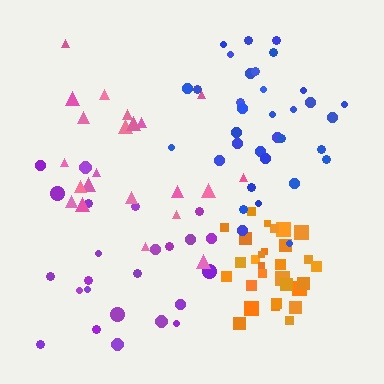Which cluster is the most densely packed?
Orange.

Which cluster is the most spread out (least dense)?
Purple.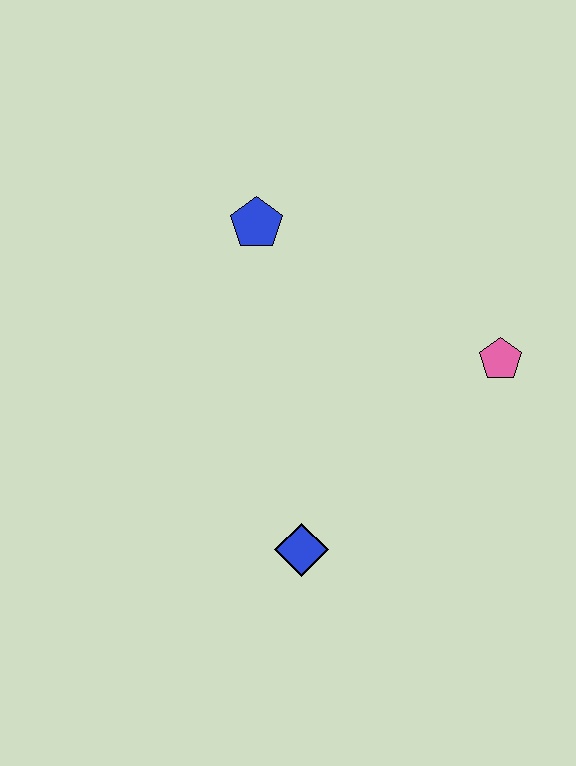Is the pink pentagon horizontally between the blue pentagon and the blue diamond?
No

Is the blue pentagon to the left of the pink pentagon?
Yes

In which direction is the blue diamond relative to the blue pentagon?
The blue diamond is below the blue pentagon.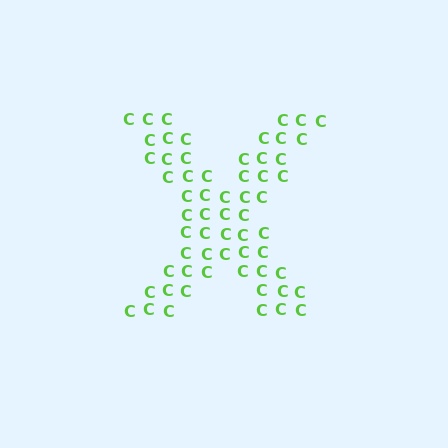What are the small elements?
The small elements are letter C's.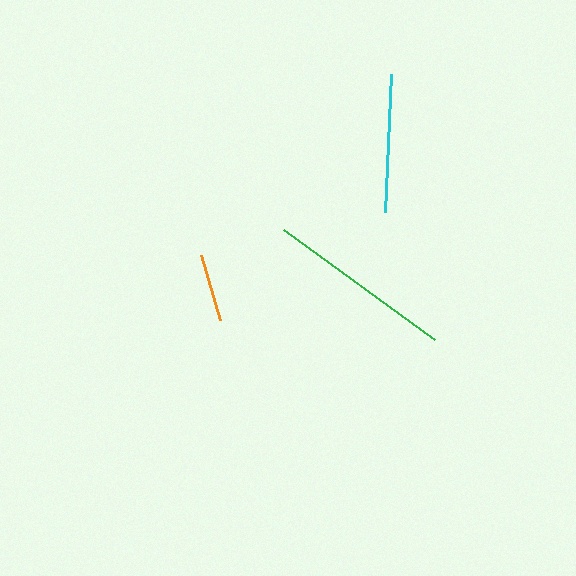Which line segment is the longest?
The green line is the longest at approximately 187 pixels.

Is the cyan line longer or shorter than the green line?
The green line is longer than the cyan line.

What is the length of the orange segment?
The orange segment is approximately 68 pixels long.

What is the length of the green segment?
The green segment is approximately 187 pixels long.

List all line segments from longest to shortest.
From longest to shortest: green, cyan, orange.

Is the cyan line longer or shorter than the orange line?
The cyan line is longer than the orange line.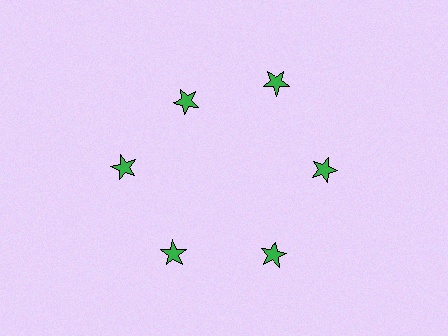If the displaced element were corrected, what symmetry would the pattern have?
It would have 6-fold rotational symmetry — the pattern would map onto itself every 60 degrees.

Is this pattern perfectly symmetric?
No. The 6 green stars are arranged in a ring, but one element near the 11 o'clock position is pulled inward toward the center, breaking the 6-fold rotational symmetry.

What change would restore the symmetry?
The symmetry would be restored by moving it outward, back onto the ring so that all 6 stars sit at equal angles and equal distance from the center.